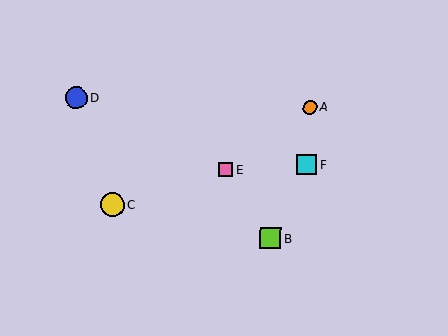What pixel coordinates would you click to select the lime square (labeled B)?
Click at (270, 238) to select the lime square B.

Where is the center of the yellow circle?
The center of the yellow circle is at (113, 205).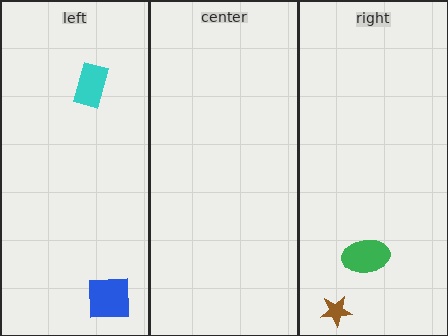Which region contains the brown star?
The right region.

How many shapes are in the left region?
2.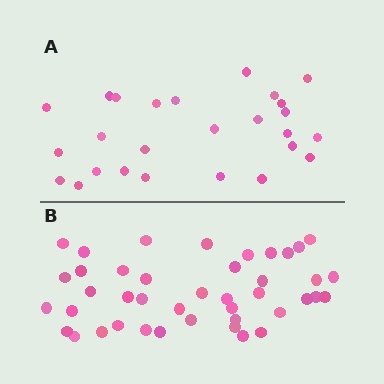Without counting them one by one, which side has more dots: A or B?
Region B (the bottom region) has more dots.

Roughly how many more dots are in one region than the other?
Region B has approximately 15 more dots than region A.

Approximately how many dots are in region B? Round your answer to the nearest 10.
About 40 dots. (The exact count is 42, which rounds to 40.)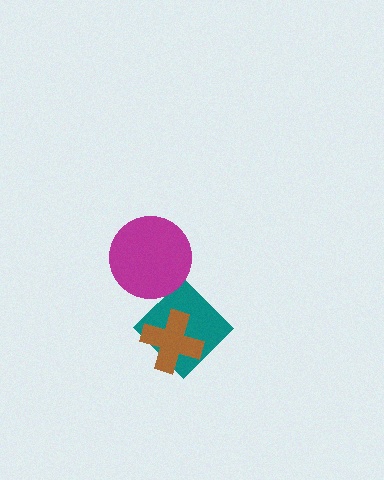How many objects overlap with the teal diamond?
2 objects overlap with the teal diamond.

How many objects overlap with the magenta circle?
1 object overlaps with the magenta circle.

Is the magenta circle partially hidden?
No, no other shape covers it.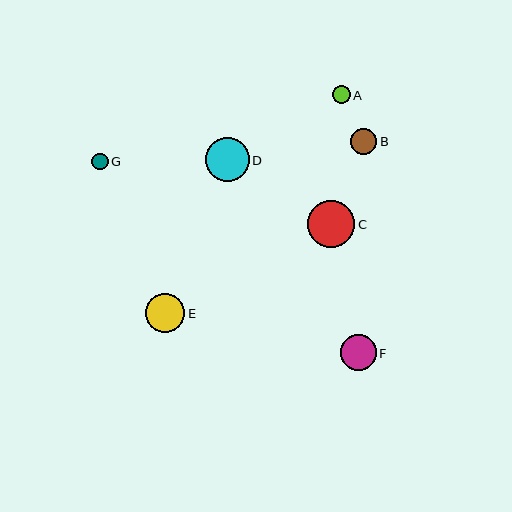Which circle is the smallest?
Circle G is the smallest with a size of approximately 16 pixels.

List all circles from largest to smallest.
From largest to smallest: C, D, E, F, B, A, G.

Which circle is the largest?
Circle C is the largest with a size of approximately 47 pixels.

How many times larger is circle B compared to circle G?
Circle B is approximately 1.6 times the size of circle G.